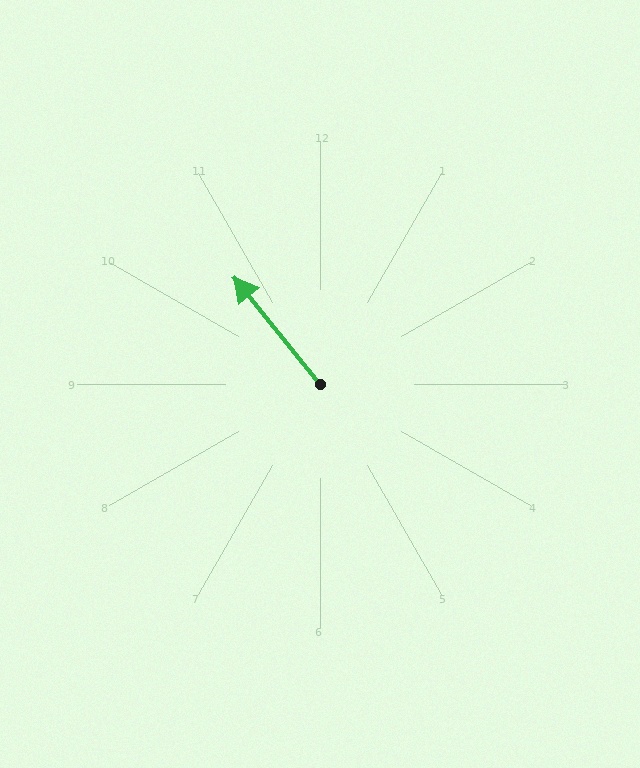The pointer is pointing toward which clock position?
Roughly 11 o'clock.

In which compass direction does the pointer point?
Northwest.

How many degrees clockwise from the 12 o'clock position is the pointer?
Approximately 321 degrees.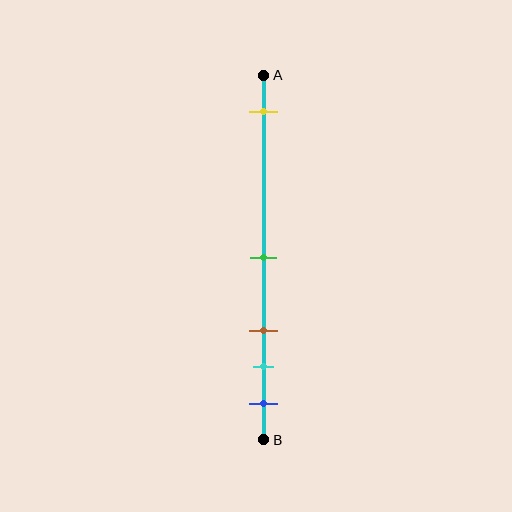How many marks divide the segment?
There are 5 marks dividing the segment.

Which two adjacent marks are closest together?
The cyan and blue marks are the closest adjacent pair.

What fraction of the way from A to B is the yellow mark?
The yellow mark is approximately 10% (0.1) of the way from A to B.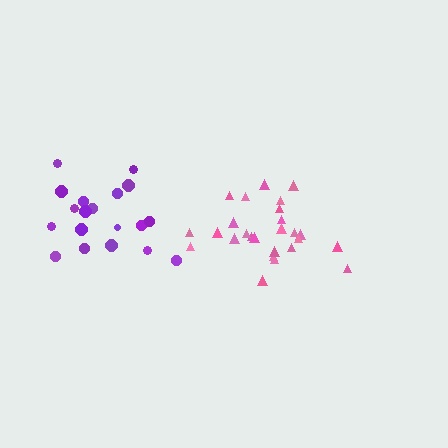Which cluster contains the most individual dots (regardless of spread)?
Pink (26).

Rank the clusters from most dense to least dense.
pink, purple.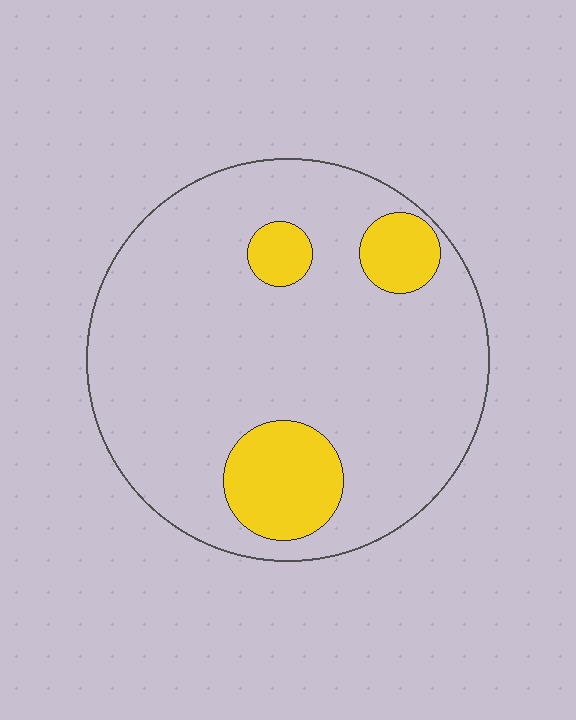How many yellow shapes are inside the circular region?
3.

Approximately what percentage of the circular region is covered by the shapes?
Approximately 15%.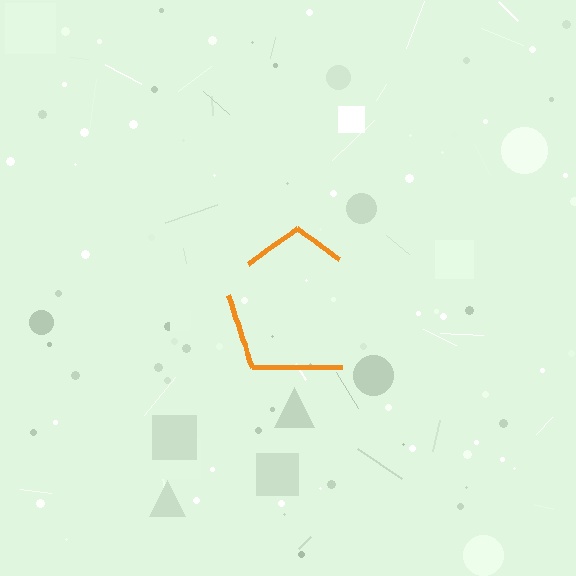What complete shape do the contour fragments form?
The contour fragments form a pentagon.